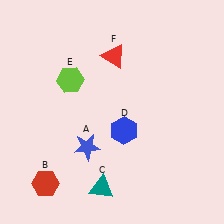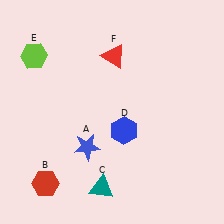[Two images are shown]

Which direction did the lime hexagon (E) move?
The lime hexagon (E) moved left.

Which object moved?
The lime hexagon (E) moved left.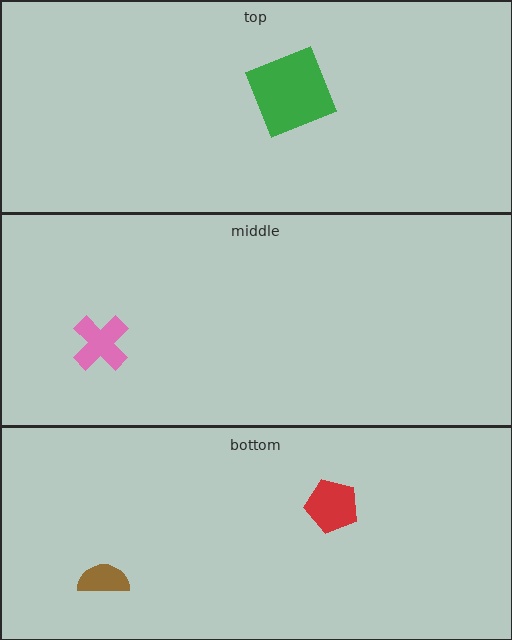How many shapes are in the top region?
1.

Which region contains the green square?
The top region.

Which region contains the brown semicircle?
The bottom region.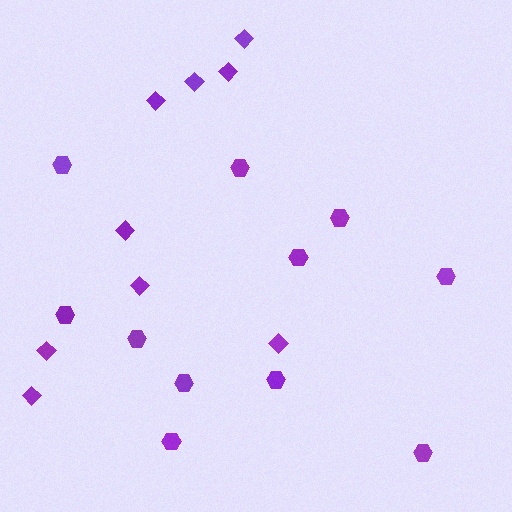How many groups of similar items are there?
There are 2 groups: one group of hexagons (11) and one group of diamonds (9).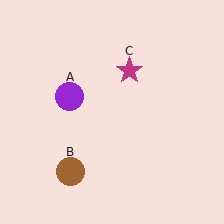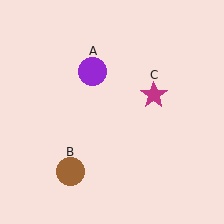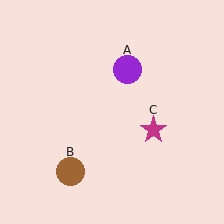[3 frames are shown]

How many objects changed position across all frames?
2 objects changed position: purple circle (object A), magenta star (object C).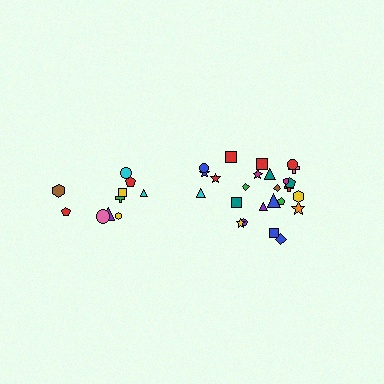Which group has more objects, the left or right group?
The right group.